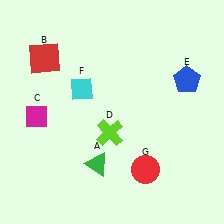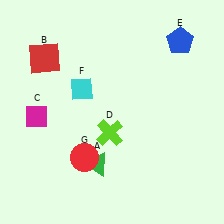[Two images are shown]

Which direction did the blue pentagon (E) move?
The blue pentagon (E) moved up.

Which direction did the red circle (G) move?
The red circle (G) moved left.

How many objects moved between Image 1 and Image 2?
2 objects moved between the two images.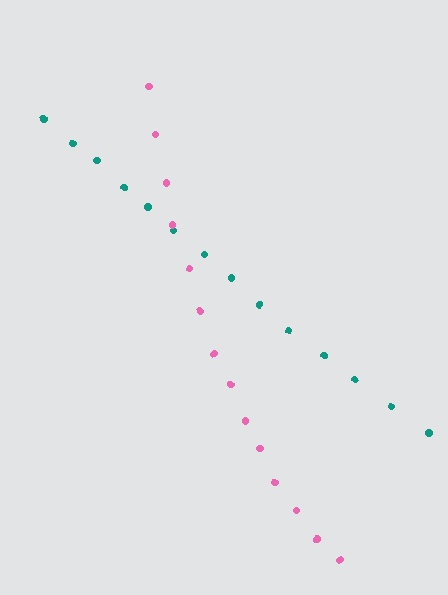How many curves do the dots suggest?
There are 2 distinct paths.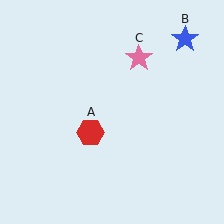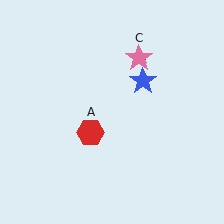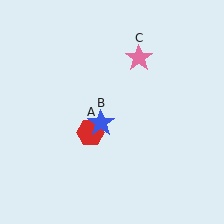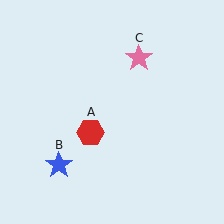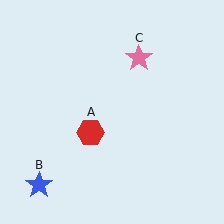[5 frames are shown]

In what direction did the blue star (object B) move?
The blue star (object B) moved down and to the left.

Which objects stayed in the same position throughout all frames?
Red hexagon (object A) and pink star (object C) remained stationary.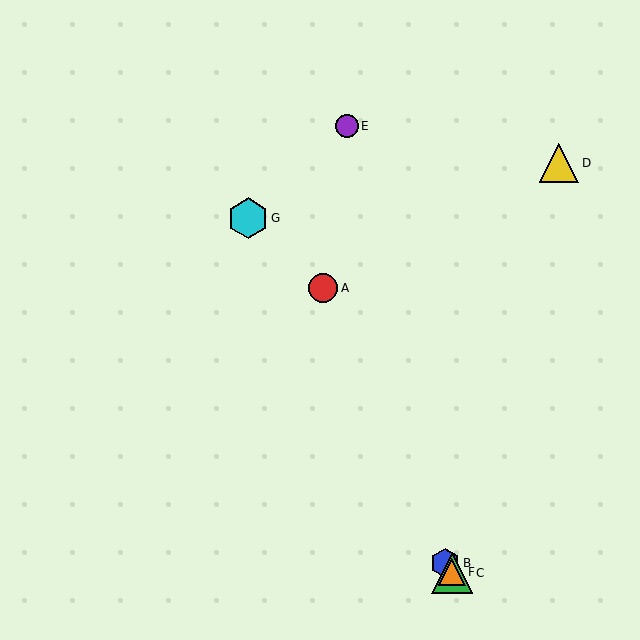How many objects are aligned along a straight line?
3 objects (B, C, F) are aligned along a straight line.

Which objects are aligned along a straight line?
Objects B, C, F are aligned along a straight line.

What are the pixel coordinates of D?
Object D is at (559, 163).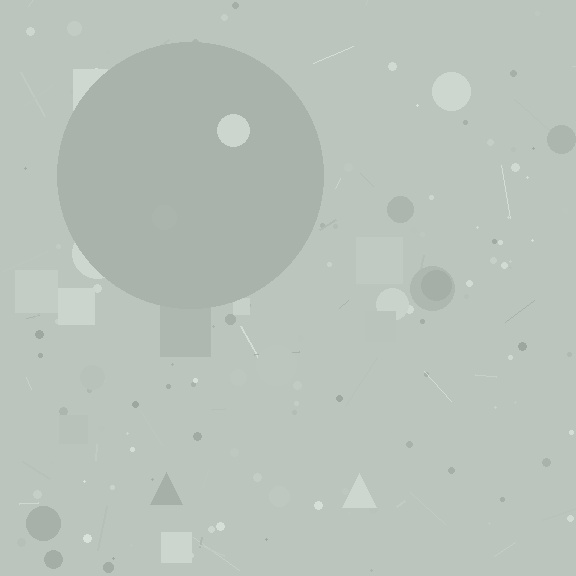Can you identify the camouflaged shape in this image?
The camouflaged shape is a circle.